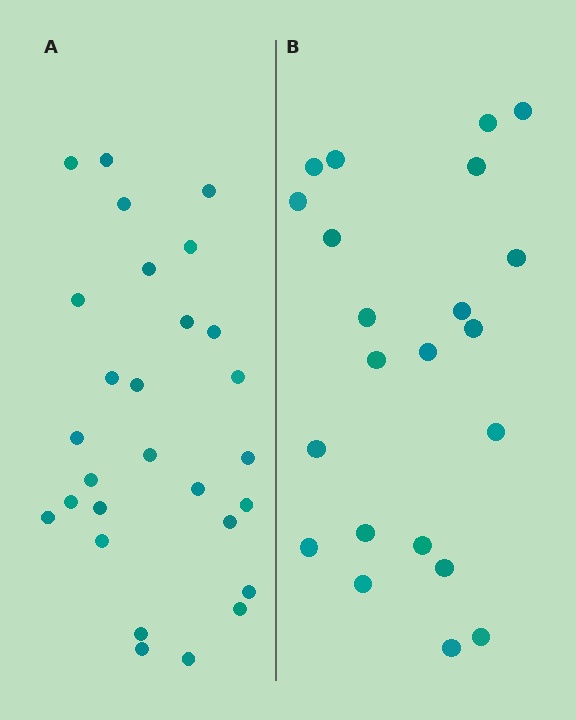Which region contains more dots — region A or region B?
Region A (the left region) has more dots.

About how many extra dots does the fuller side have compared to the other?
Region A has about 6 more dots than region B.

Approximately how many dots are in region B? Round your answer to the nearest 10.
About 20 dots. (The exact count is 22, which rounds to 20.)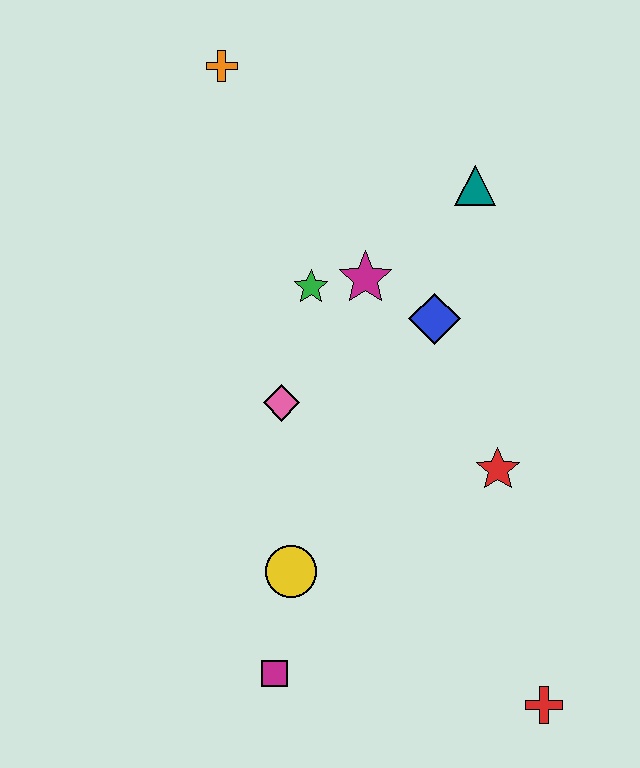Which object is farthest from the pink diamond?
The red cross is farthest from the pink diamond.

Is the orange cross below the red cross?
No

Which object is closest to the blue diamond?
The magenta star is closest to the blue diamond.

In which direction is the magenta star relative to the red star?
The magenta star is above the red star.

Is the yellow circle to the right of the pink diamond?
Yes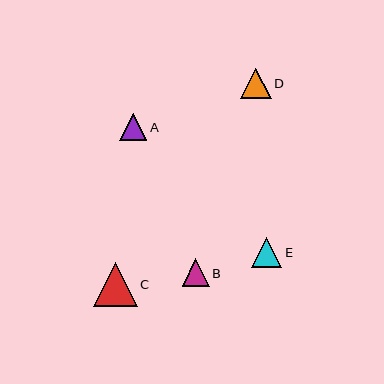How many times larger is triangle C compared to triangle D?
Triangle C is approximately 1.4 times the size of triangle D.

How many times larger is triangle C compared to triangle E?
Triangle C is approximately 1.5 times the size of triangle E.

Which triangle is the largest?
Triangle C is the largest with a size of approximately 44 pixels.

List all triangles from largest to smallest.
From largest to smallest: C, D, E, B, A.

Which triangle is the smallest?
Triangle A is the smallest with a size of approximately 27 pixels.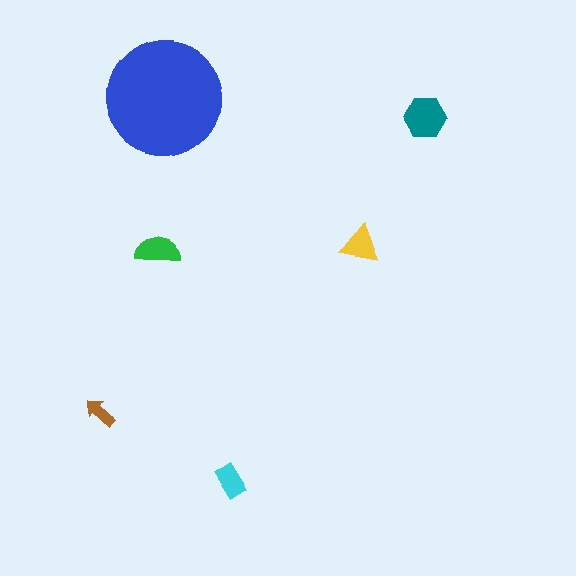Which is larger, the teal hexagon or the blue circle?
The blue circle.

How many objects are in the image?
There are 6 objects in the image.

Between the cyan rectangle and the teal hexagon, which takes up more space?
The teal hexagon.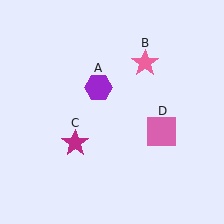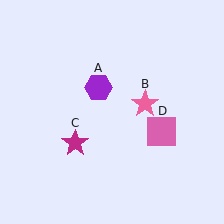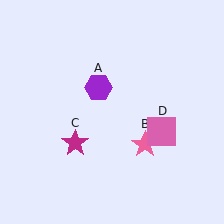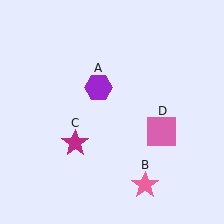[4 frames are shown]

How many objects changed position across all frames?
1 object changed position: pink star (object B).